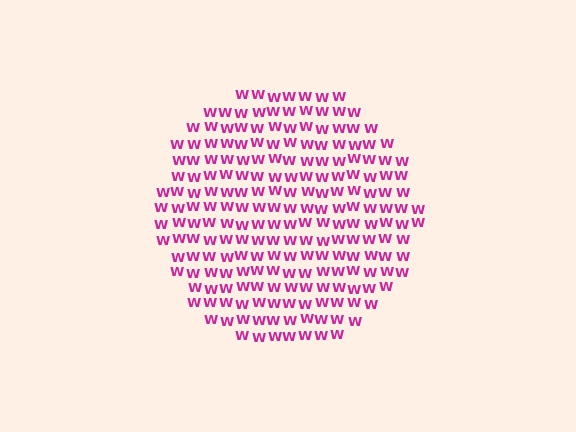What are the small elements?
The small elements are letter W's.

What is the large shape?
The large shape is a circle.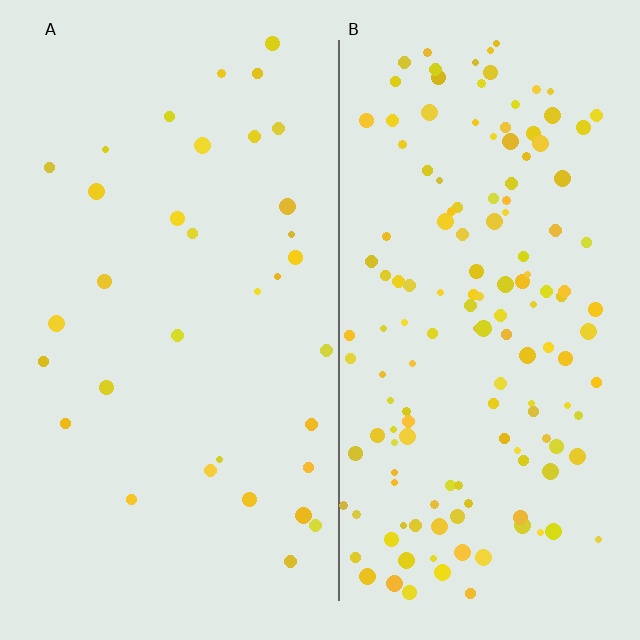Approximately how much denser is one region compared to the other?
Approximately 4.4× — region B over region A.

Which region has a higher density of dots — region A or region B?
B (the right).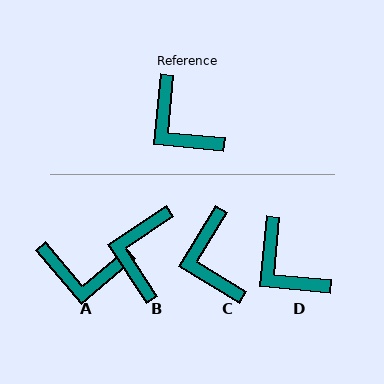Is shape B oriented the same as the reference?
No, it is off by about 51 degrees.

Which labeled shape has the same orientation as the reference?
D.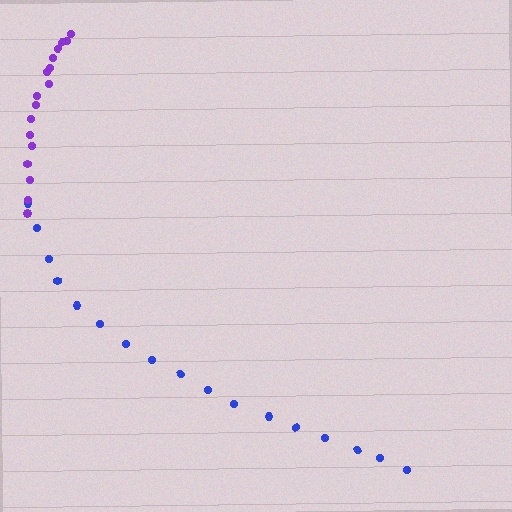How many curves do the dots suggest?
There are 2 distinct paths.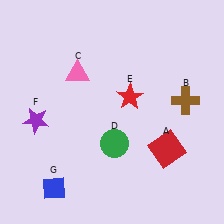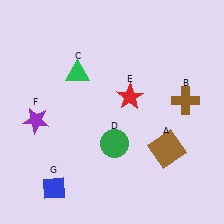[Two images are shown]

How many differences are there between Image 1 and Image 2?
There are 2 differences between the two images.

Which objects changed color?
A changed from red to brown. C changed from pink to green.